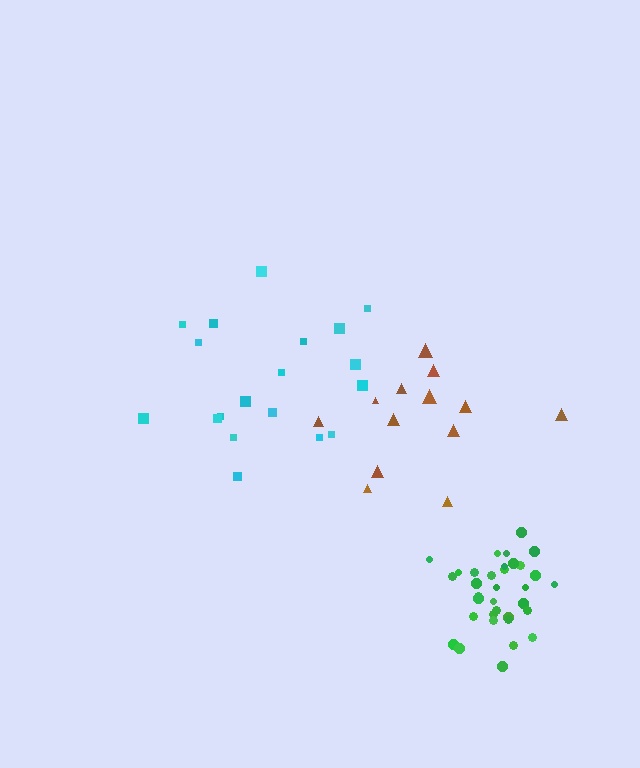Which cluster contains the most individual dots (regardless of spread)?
Green (34).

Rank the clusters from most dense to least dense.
green, cyan, brown.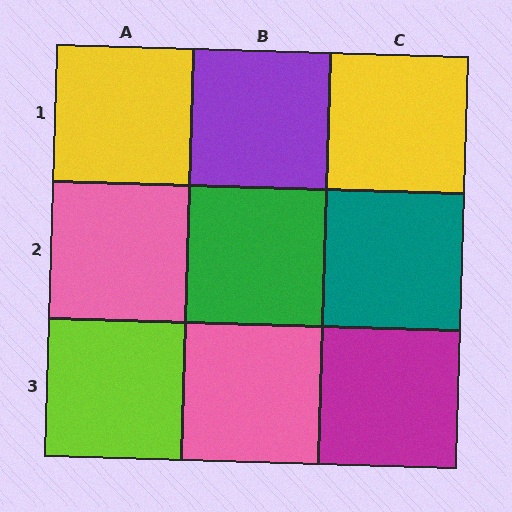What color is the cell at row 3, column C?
Magenta.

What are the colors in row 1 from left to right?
Yellow, purple, yellow.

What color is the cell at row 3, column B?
Pink.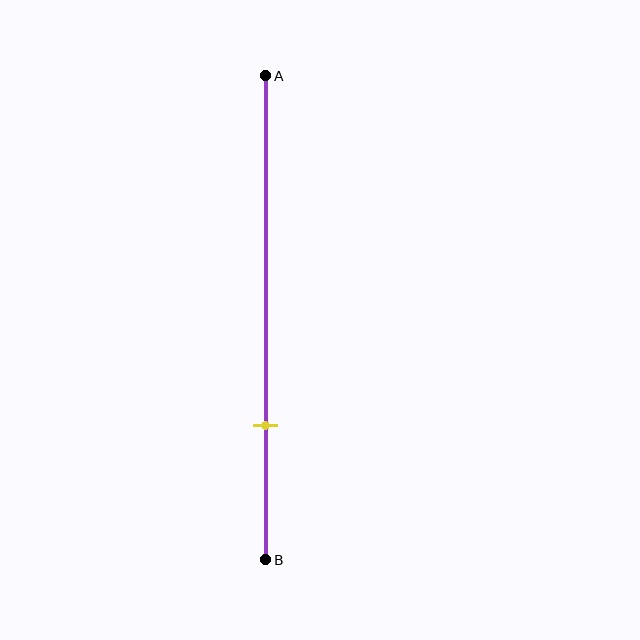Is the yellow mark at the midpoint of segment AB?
No, the mark is at about 70% from A, not at the 50% midpoint.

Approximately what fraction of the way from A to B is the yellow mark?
The yellow mark is approximately 70% of the way from A to B.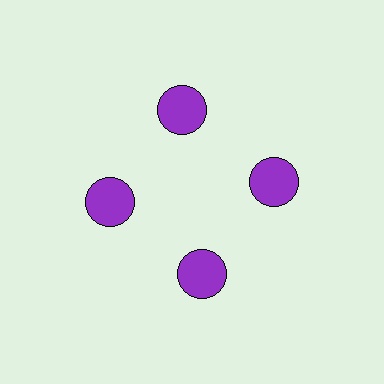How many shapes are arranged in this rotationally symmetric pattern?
There are 4 shapes, arranged in 4 groups of 1.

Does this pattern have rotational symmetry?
Yes, this pattern has 4-fold rotational symmetry. It looks the same after rotating 90 degrees around the center.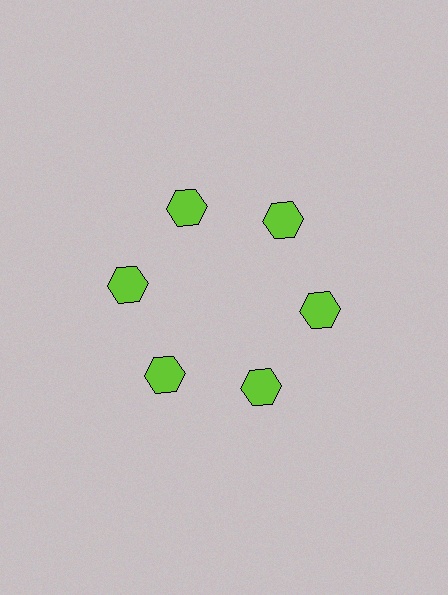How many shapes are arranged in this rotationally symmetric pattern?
There are 6 shapes, arranged in 6 groups of 1.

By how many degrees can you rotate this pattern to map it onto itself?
The pattern maps onto itself every 60 degrees of rotation.